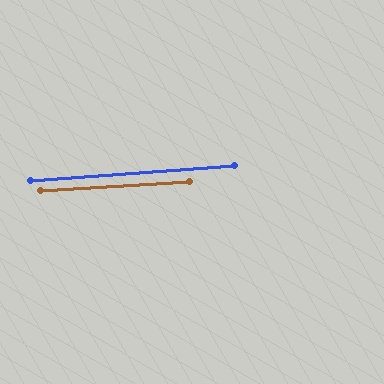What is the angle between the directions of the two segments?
Approximately 1 degree.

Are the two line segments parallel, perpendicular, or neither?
Parallel — their directions differ by only 0.6°.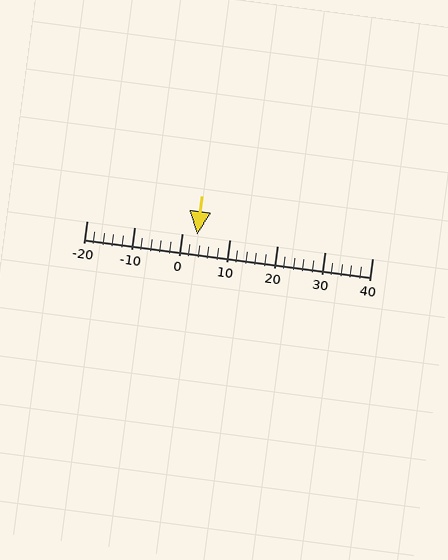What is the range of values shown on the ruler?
The ruler shows values from -20 to 40.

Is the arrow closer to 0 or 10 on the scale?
The arrow is closer to 0.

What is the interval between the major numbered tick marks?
The major tick marks are spaced 10 units apart.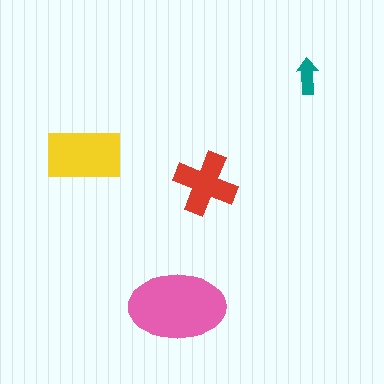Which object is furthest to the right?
The teal arrow is rightmost.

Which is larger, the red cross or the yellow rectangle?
The yellow rectangle.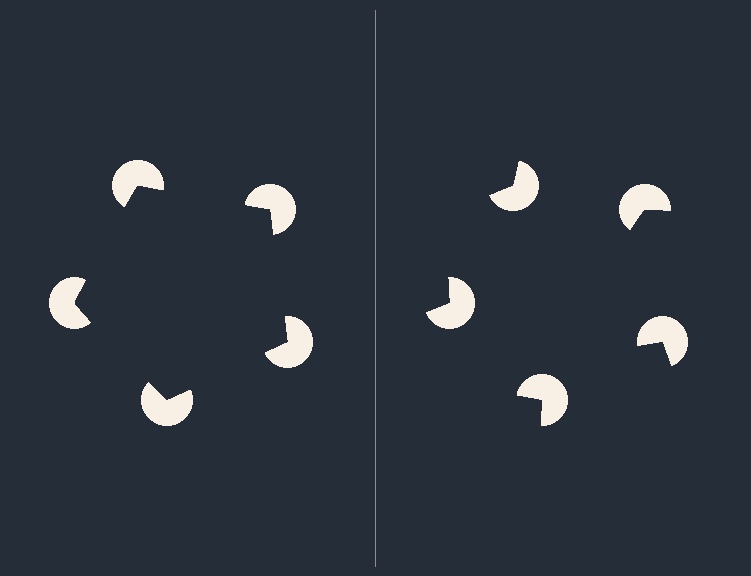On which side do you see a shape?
An illusory pentagon appears on the left side. On the right side the wedge cuts are rotated, so no coherent shape forms.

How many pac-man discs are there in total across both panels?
10 — 5 on each side.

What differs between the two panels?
The pac-man discs are positioned identically on both sides; only the wedge orientations differ. On the left they align to a pentagon; on the right they are misaligned.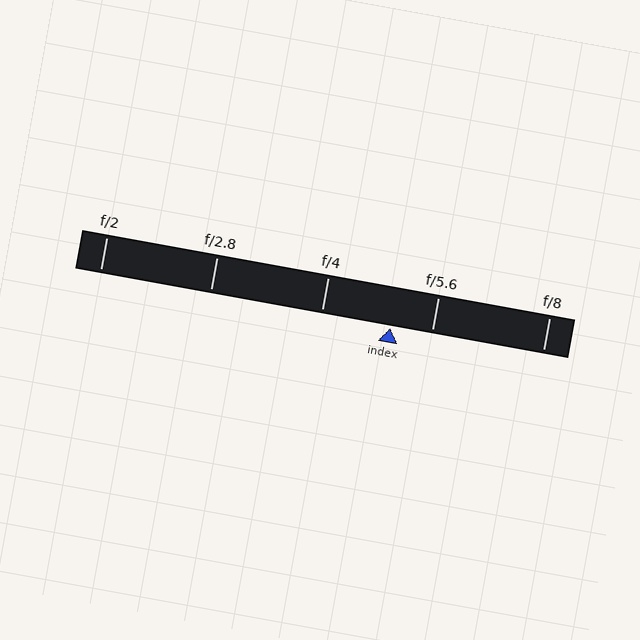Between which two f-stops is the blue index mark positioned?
The index mark is between f/4 and f/5.6.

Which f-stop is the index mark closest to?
The index mark is closest to f/5.6.